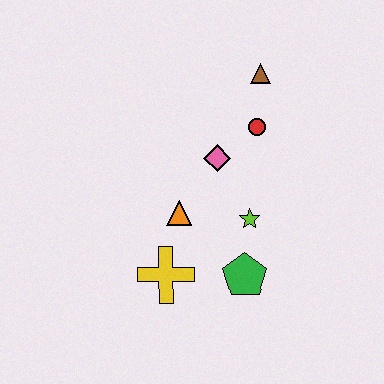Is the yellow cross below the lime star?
Yes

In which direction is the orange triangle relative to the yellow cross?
The orange triangle is above the yellow cross.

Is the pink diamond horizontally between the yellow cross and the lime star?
Yes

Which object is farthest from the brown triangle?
The yellow cross is farthest from the brown triangle.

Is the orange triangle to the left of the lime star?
Yes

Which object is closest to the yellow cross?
The orange triangle is closest to the yellow cross.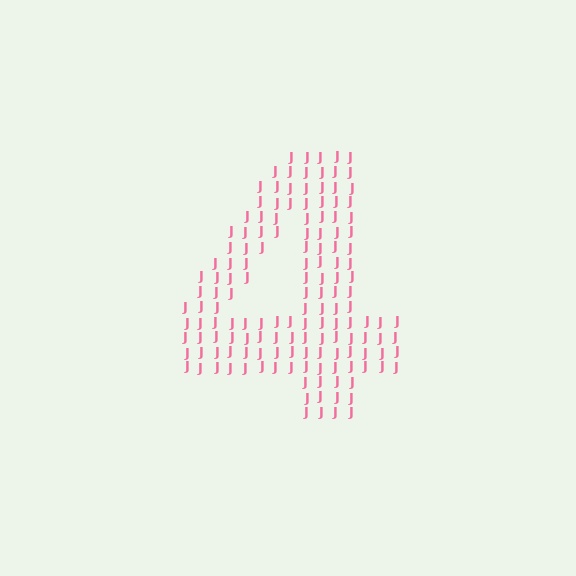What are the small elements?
The small elements are letter J's.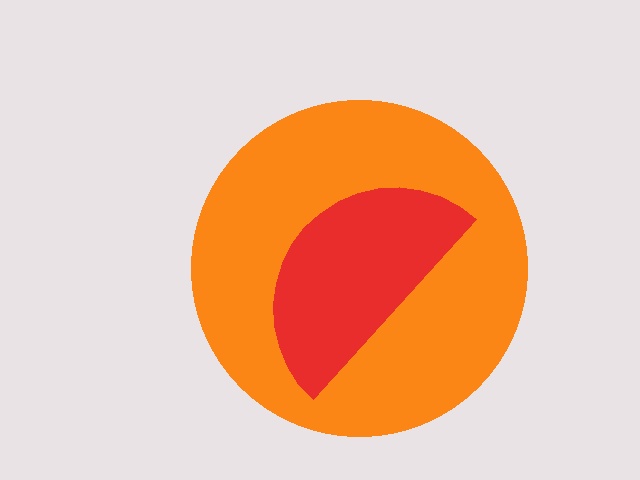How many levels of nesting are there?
2.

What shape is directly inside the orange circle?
The red semicircle.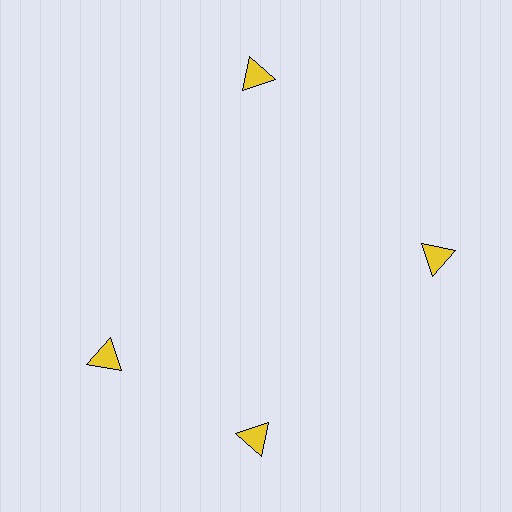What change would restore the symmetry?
The symmetry would be restored by rotating it back into even spacing with its neighbors so that all 4 triangles sit at equal angles and equal distance from the center.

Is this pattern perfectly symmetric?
No. The 4 yellow triangles are arranged in a ring, but one element near the 9 o'clock position is rotated out of alignment along the ring, breaking the 4-fold rotational symmetry.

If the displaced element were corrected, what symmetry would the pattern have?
It would have 4-fold rotational symmetry — the pattern would map onto itself every 90 degrees.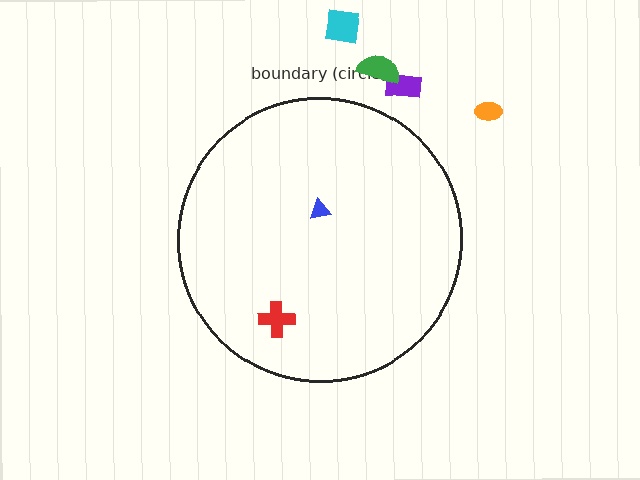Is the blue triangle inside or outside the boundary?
Inside.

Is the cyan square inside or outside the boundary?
Outside.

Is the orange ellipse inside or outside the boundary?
Outside.